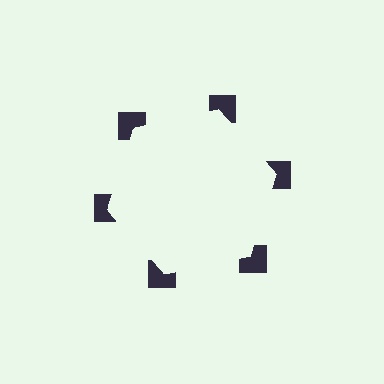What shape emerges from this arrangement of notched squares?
An illusory hexagon — its edges are inferred from the aligned wedge cuts in the notched squares, not physically drawn.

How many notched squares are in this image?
There are 6 — one at each vertex of the illusory hexagon.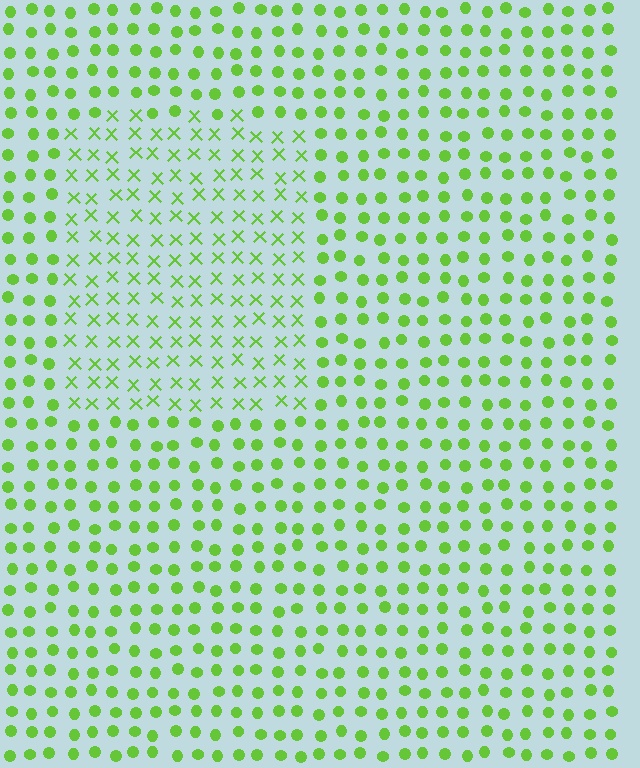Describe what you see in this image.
The image is filled with small lime elements arranged in a uniform grid. A rectangle-shaped region contains X marks, while the surrounding area contains circles. The boundary is defined purely by the change in element shape.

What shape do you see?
I see a rectangle.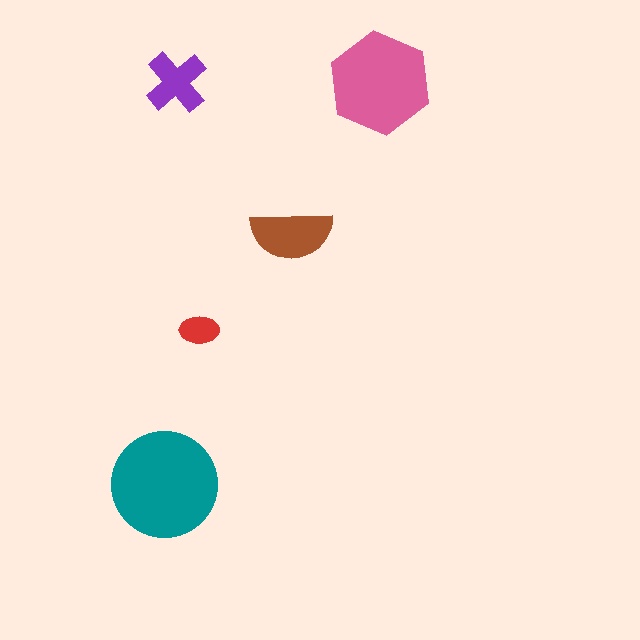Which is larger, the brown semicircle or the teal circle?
The teal circle.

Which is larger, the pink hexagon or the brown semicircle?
The pink hexagon.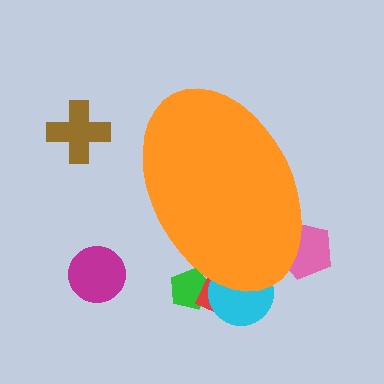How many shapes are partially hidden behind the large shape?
4 shapes are partially hidden.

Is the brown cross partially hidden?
No, the brown cross is fully visible.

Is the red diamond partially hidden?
Yes, the red diamond is partially hidden behind the orange ellipse.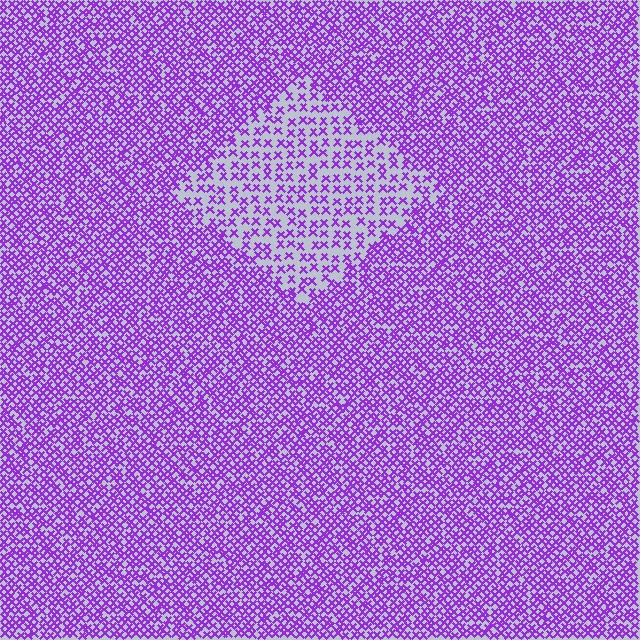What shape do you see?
I see a diamond.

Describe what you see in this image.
The image contains small purple elements arranged at two different densities. A diamond-shaped region is visible where the elements are less densely packed than the surrounding area.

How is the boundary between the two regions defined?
The boundary is defined by a change in element density (approximately 2.1x ratio). All elements are the same color, size, and shape.